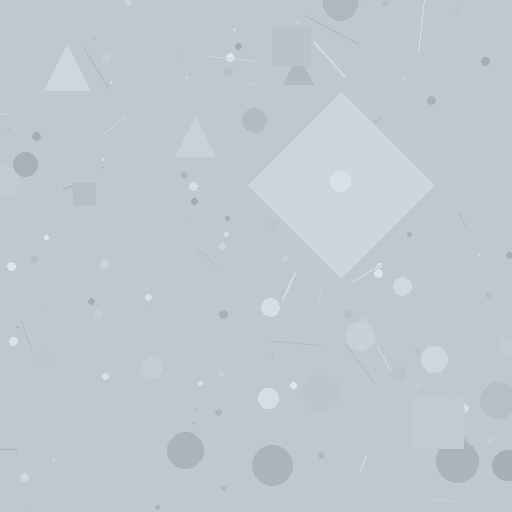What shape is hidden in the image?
A diamond is hidden in the image.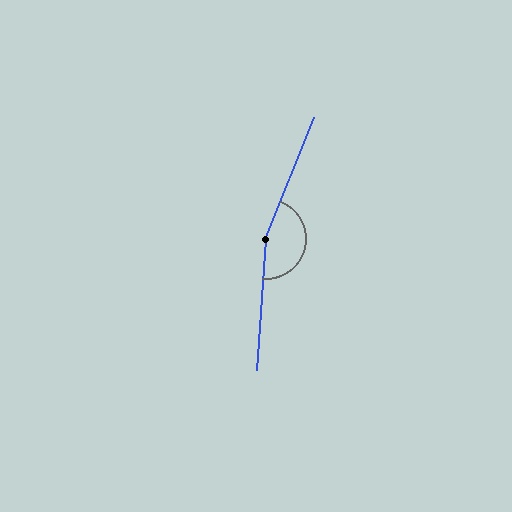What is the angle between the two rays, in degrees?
Approximately 162 degrees.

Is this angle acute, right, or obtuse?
It is obtuse.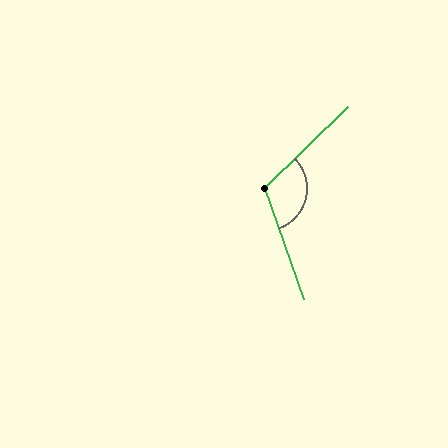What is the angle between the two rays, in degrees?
Approximately 115 degrees.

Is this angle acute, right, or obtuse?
It is obtuse.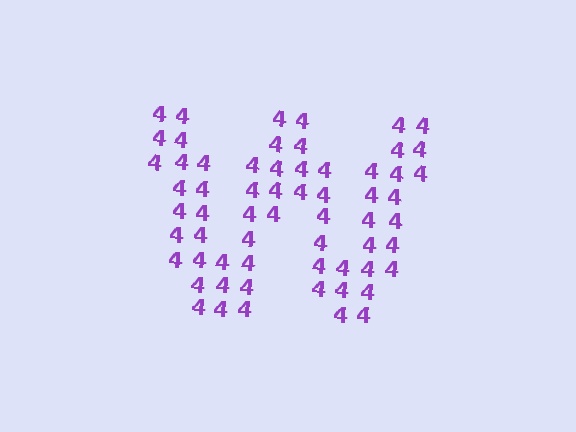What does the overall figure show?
The overall figure shows the letter W.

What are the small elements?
The small elements are digit 4's.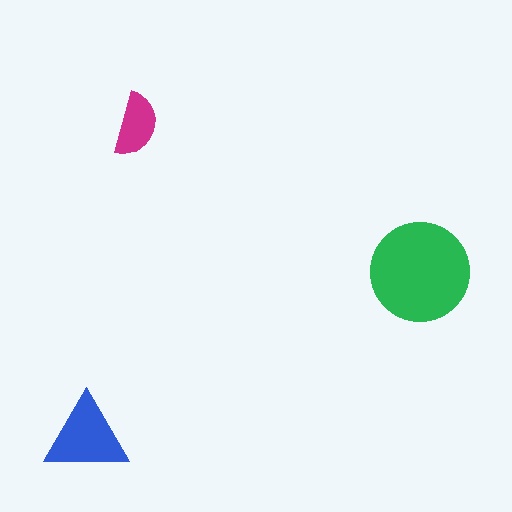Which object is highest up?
The magenta semicircle is topmost.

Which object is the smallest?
The magenta semicircle.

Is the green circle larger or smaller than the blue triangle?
Larger.